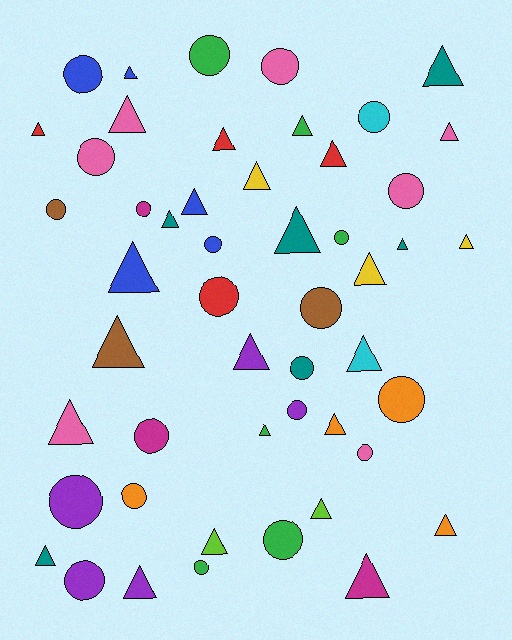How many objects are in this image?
There are 50 objects.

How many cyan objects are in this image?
There are 2 cyan objects.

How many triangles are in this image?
There are 28 triangles.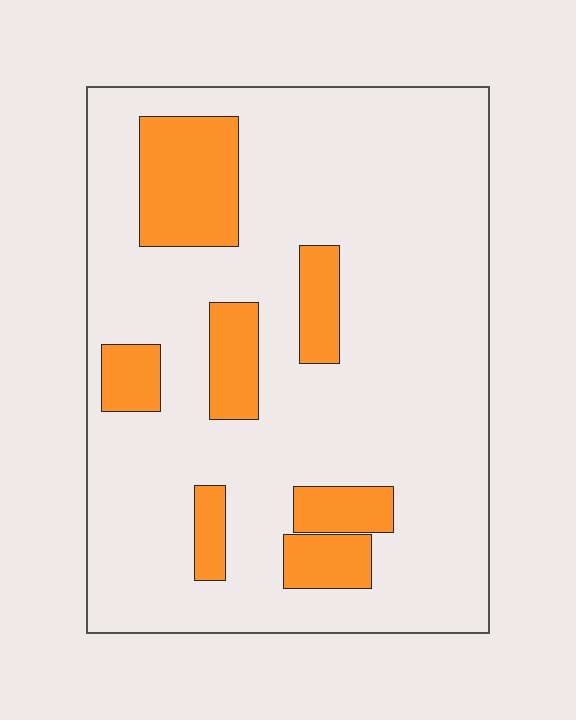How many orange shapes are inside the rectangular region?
7.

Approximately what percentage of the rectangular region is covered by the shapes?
Approximately 20%.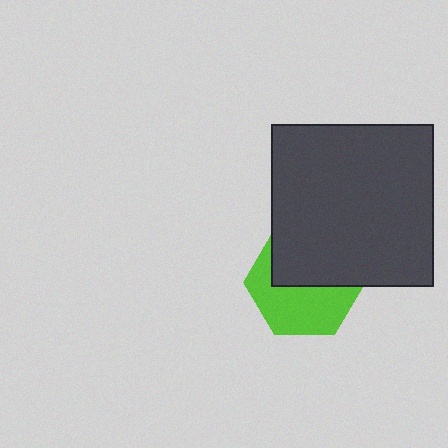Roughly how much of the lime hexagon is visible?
About half of it is visible (roughly 52%).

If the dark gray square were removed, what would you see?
You would see the complete lime hexagon.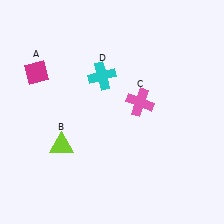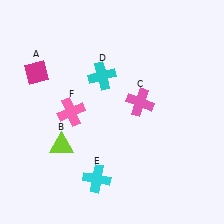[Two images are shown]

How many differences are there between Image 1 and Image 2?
There are 2 differences between the two images.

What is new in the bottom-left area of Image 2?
A cyan cross (E) was added in the bottom-left area of Image 2.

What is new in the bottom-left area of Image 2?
A pink cross (F) was added in the bottom-left area of Image 2.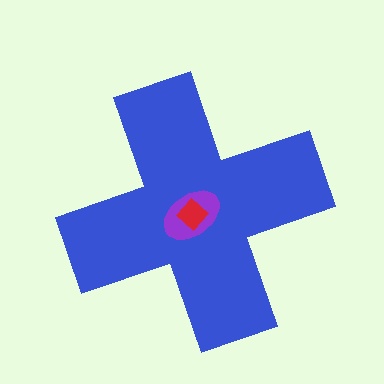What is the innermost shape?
The red diamond.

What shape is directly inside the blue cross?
The purple ellipse.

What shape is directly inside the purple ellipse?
The red diamond.